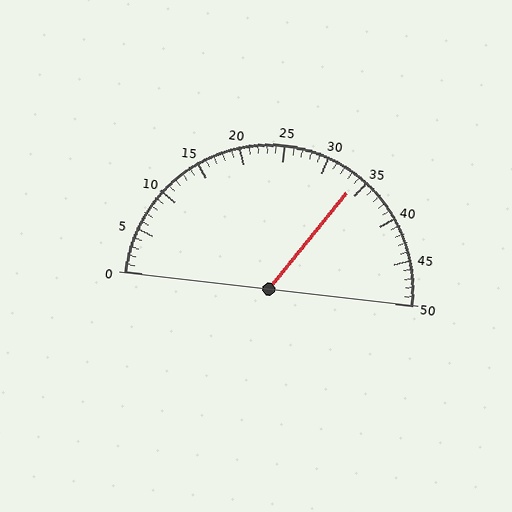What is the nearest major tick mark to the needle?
The nearest major tick mark is 35.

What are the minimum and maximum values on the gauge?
The gauge ranges from 0 to 50.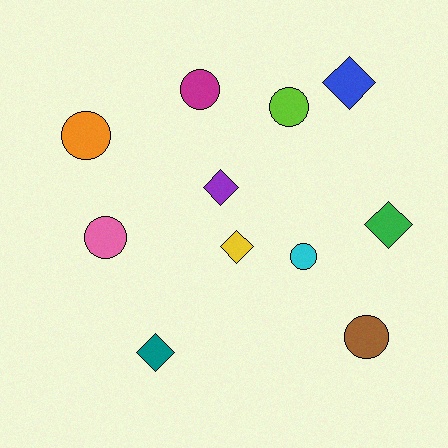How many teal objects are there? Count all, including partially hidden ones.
There is 1 teal object.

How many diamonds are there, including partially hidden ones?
There are 5 diamonds.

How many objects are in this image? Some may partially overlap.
There are 11 objects.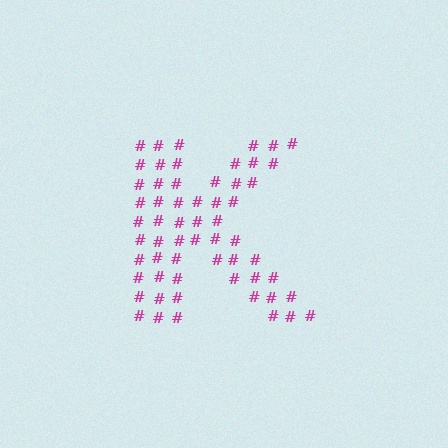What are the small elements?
The small elements are hash symbols.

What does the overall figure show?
The overall figure shows the letter K.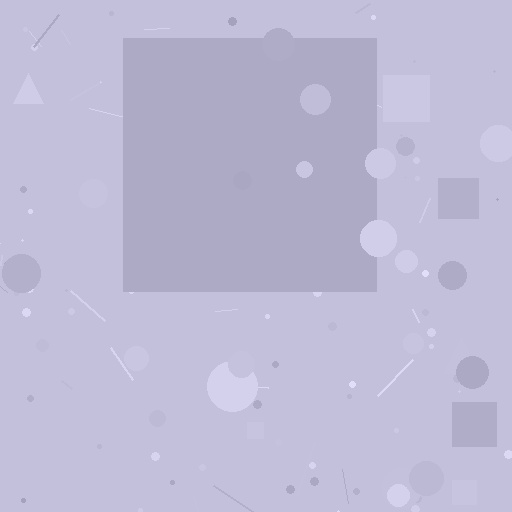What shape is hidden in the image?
A square is hidden in the image.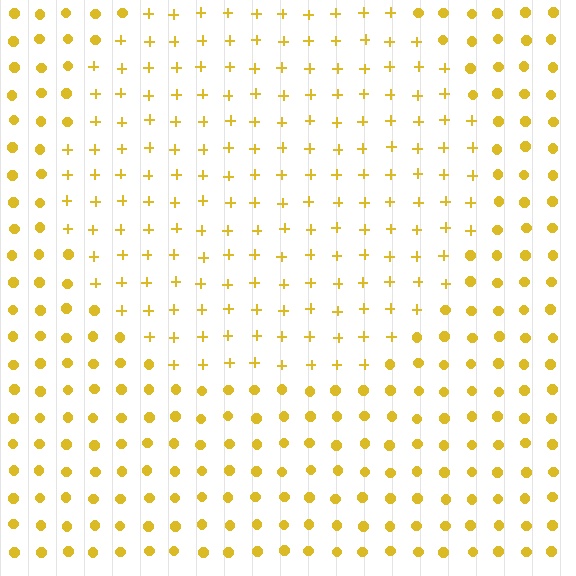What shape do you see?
I see a circle.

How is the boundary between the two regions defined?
The boundary is defined by a change in element shape: plus signs inside vs. circles outside. All elements share the same color and spacing.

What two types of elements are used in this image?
The image uses plus signs inside the circle region and circles outside it.